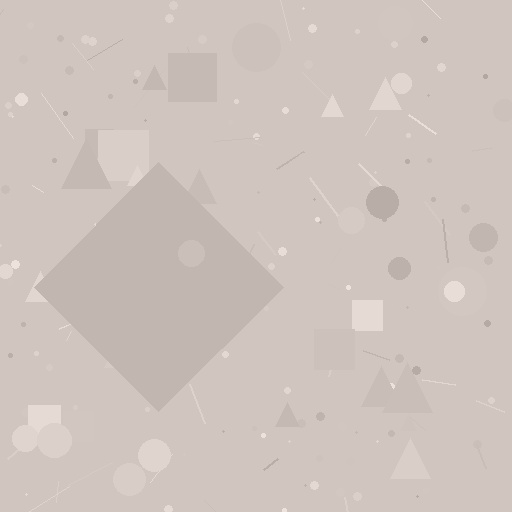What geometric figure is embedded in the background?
A diamond is embedded in the background.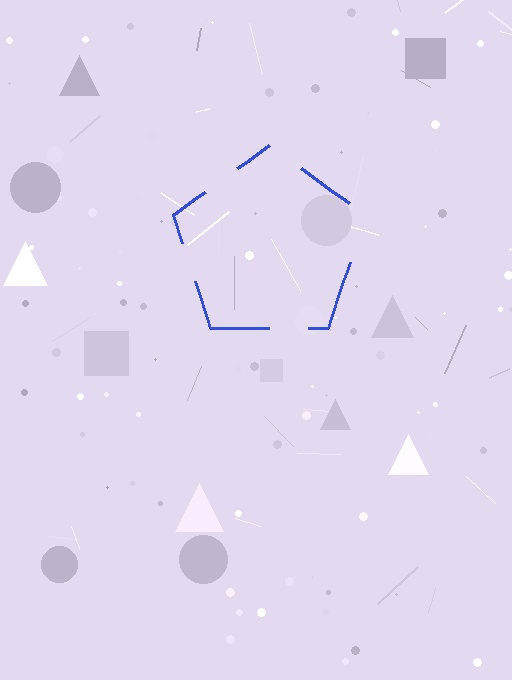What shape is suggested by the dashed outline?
The dashed outline suggests a pentagon.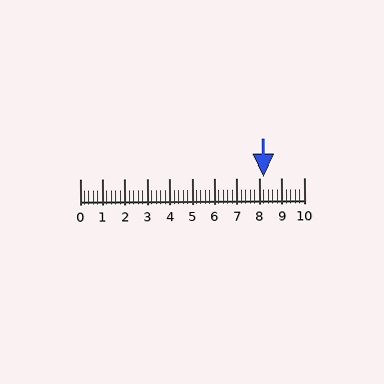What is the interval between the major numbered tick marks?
The major tick marks are spaced 1 units apart.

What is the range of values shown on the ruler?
The ruler shows values from 0 to 10.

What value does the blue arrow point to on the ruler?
The blue arrow points to approximately 8.2.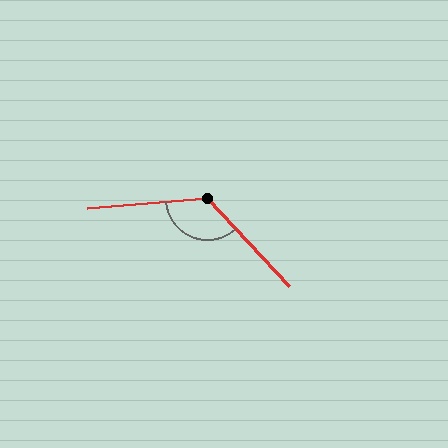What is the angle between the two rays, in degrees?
Approximately 128 degrees.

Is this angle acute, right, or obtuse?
It is obtuse.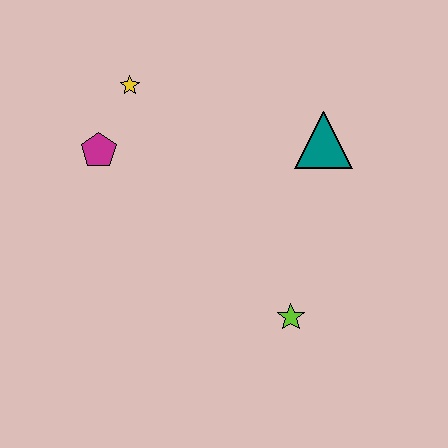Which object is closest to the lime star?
The teal triangle is closest to the lime star.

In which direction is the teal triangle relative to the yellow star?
The teal triangle is to the right of the yellow star.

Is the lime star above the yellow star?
No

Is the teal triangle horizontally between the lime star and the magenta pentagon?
No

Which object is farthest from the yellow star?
The lime star is farthest from the yellow star.